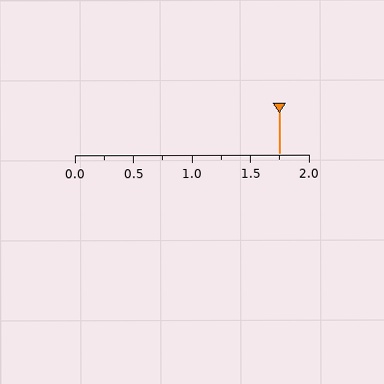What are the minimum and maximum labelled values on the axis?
The axis runs from 0.0 to 2.0.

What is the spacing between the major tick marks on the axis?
The major ticks are spaced 0.5 apart.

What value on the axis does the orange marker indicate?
The marker indicates approximately 1.75.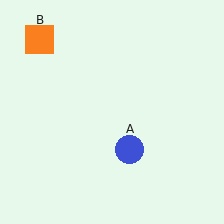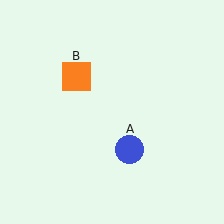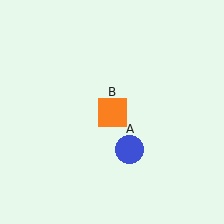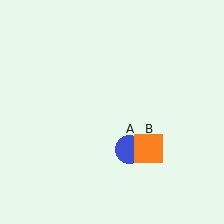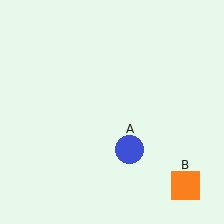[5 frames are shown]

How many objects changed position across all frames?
1 object changed position: orange square (object B).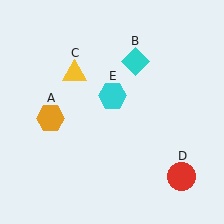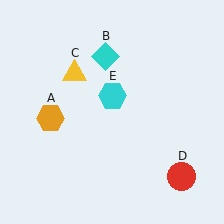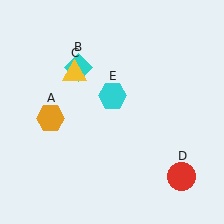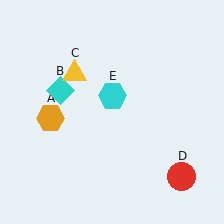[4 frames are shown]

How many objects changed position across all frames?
1 object changed position: cyan diamond (object B).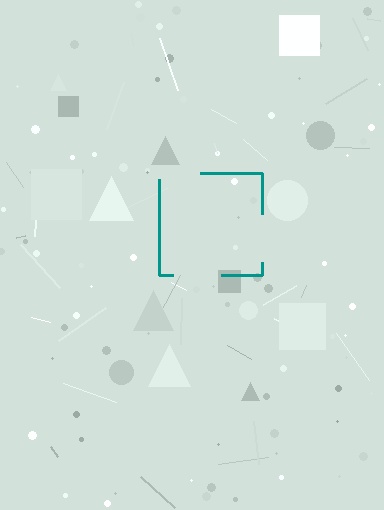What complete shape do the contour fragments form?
The contour fragments form a square.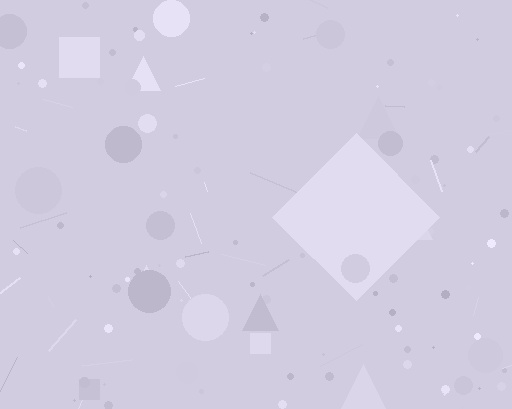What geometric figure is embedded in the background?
A diamond is embedded in the background.